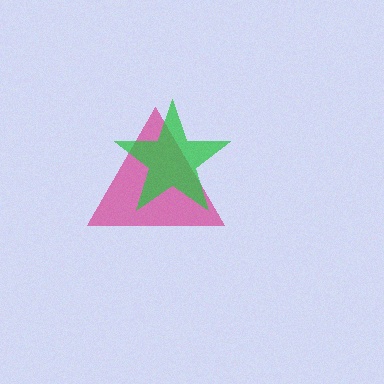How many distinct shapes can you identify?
There are 2 distinct shapes: a magenta triangle, a green star.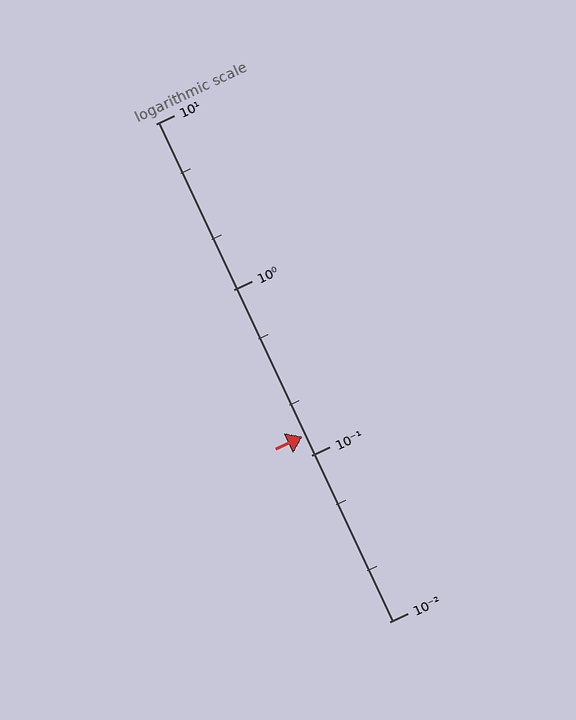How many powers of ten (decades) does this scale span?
The scale spans 3 decades, from 0.01 to 10.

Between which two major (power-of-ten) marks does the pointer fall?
The pointer is between 0.1 and 1.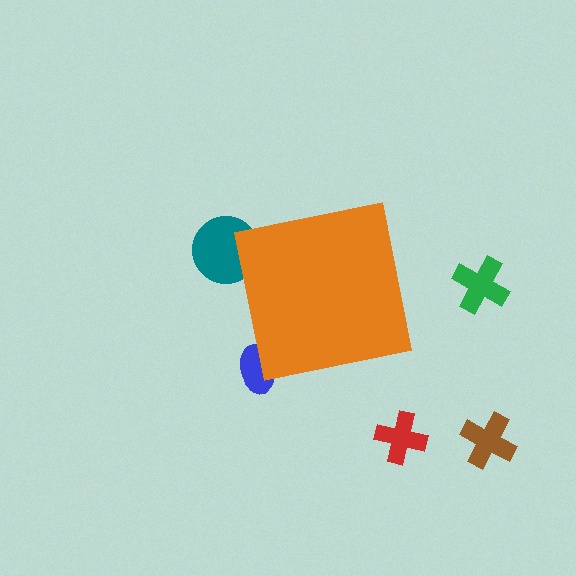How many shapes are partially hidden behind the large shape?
2 shapes are partially hidden.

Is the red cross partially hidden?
No, the red cross is fully visible.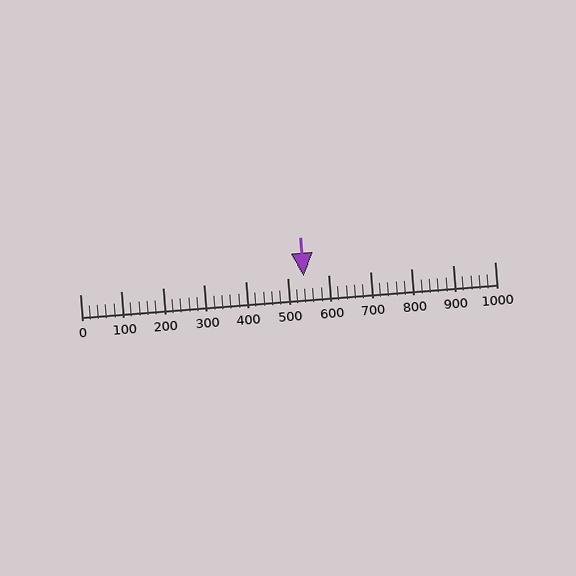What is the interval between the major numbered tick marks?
The major tick marks are spaced 100 units apart.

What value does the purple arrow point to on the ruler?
The purple arrow points to approximately 540.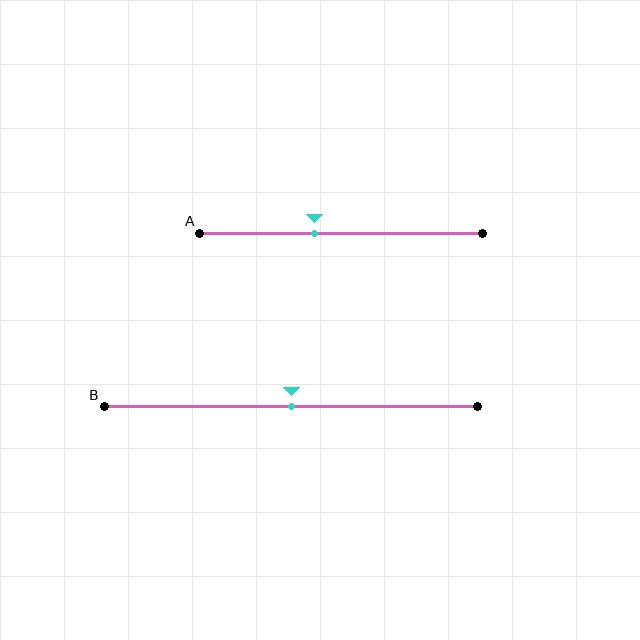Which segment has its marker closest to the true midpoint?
Segment B has its marker closest to the true midpoint.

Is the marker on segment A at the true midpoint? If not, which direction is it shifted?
No, the marker on segment A is shifted to the left by about 9% of the segment length.